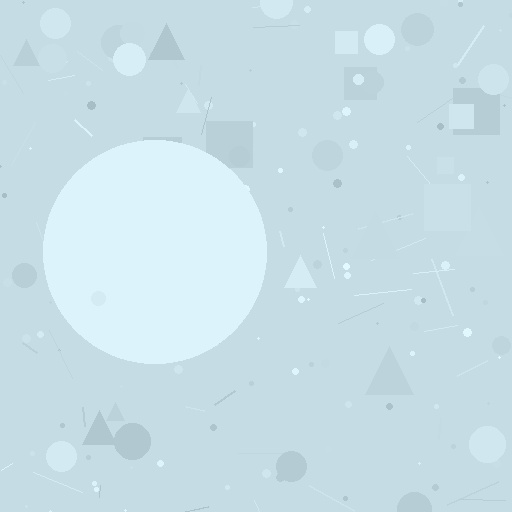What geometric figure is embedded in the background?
A circle is embedded in the background.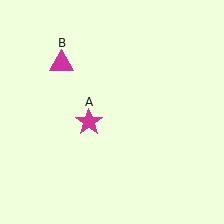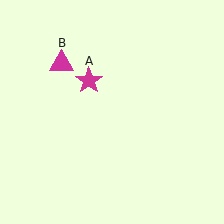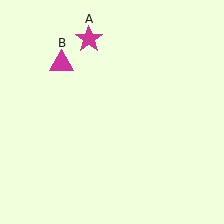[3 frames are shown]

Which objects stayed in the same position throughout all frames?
Magenta triangle (object B) remained stationary.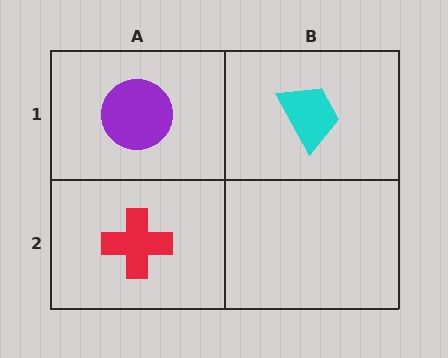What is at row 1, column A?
A purple circle.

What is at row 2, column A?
A red cross.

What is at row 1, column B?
A cyan trapezoid.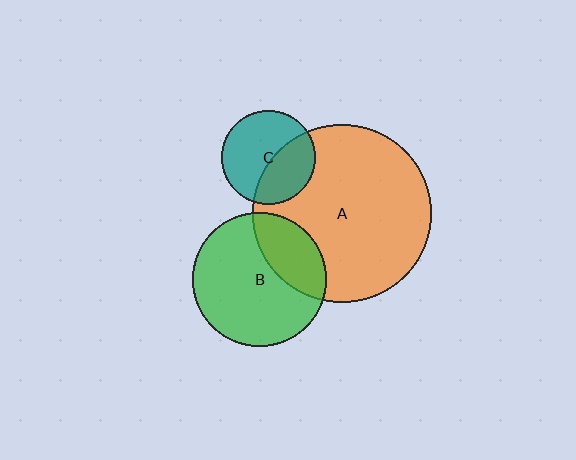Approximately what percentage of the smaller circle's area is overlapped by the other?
Approximately 30%.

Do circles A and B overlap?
Yes.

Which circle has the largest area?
Circle A (orange).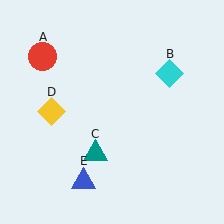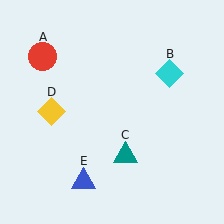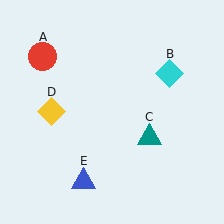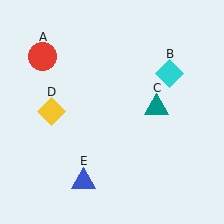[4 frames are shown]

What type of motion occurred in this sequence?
The teal triangle (object C) rotated counterclockwise around the center of the scene.